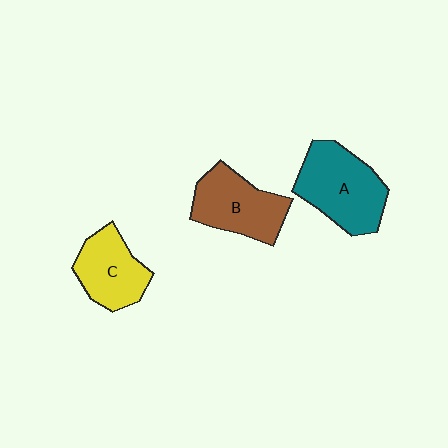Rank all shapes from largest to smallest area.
From largest to smallest: A (teal), B (brown), C (yellow).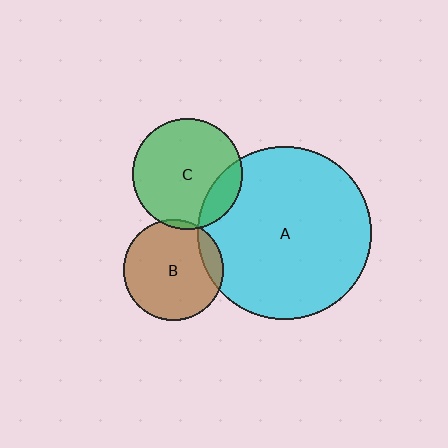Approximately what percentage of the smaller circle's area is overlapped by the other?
Approximately 15%.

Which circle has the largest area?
Circle A (cyan).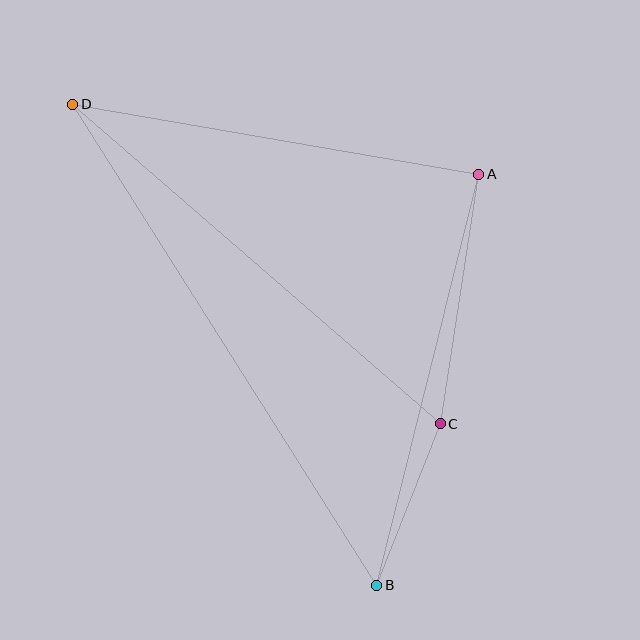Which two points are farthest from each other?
Points B and D are farthest from each other.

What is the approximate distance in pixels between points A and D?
The distance between A and D is approximately 412 pixels.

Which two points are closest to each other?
Points B and C are closest to each other.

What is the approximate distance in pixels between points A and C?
The distance between A and C is approximately 253 pixels.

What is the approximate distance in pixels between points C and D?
The distance between C and D is approximately 487 pixels.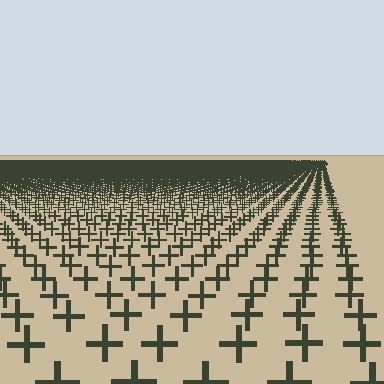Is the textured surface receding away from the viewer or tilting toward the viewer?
The surface is receding away from the viewer. Texture elements get smaller and denser toward the top.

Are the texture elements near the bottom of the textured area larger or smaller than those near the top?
Larger. Near the bottom, elements are closer to the viewer and appear at a bigger on-screen size.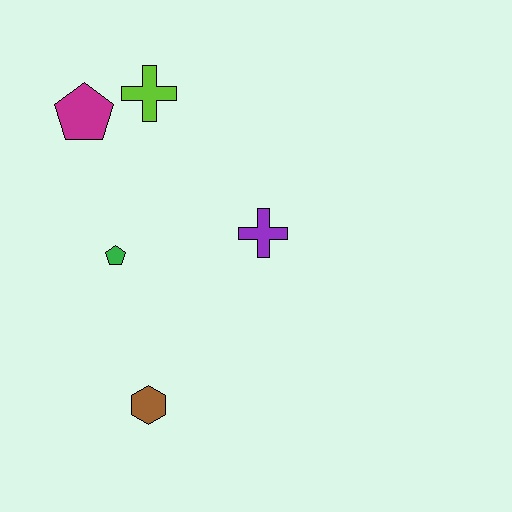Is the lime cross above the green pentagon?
Yes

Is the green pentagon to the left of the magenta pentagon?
No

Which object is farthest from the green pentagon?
The lime cross is farthest from the green pentagon.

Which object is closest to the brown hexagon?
The green pentagon is closest to the brown hexagon.